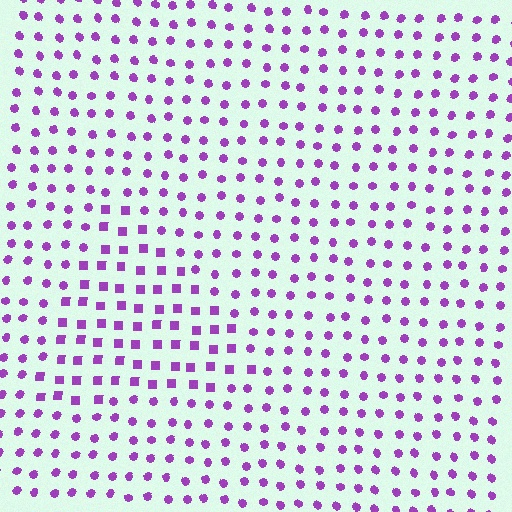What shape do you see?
I see a triangle.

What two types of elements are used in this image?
The image uses squares inside the triangle region and circles outside it.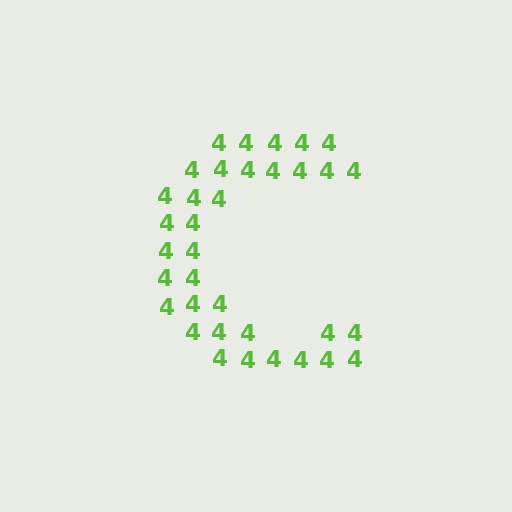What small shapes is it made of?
It is made of small digit 4's.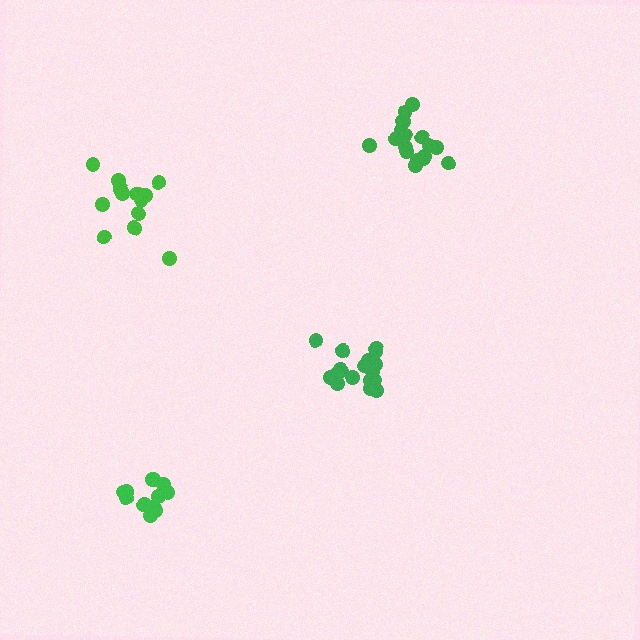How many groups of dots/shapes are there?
There are 4 groups.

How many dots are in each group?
Group 1: 14 dots, Group 2: 18 dots, Group 3: 18 dots, Group 4: 12 dots (62 total).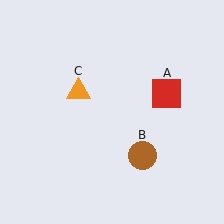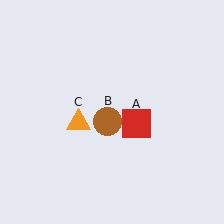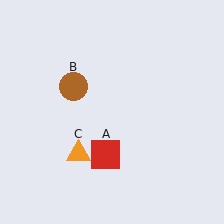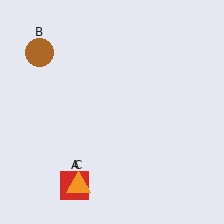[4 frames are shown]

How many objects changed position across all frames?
3 objects changed position: red square (object A), brown circle (object B), orange triangle (object C).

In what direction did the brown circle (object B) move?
The brown circle (object B) moved up and to the left.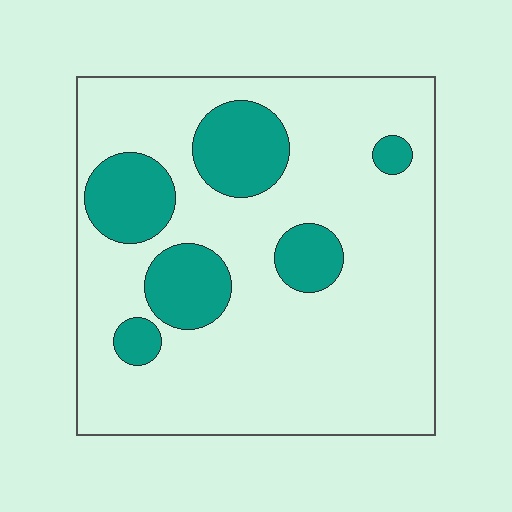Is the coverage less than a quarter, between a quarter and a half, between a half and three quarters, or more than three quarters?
Less than a quarter.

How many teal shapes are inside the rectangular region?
6.